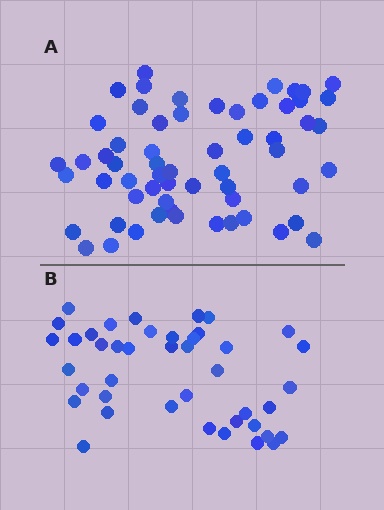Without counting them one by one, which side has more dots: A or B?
Region A (the top region) has more dots.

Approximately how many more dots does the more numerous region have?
Region A has approximately 20 more dots than region B.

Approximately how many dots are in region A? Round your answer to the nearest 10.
About 60 dots.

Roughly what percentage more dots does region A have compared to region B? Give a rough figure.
About 45% more.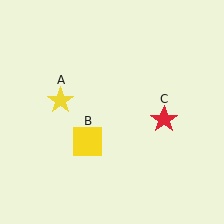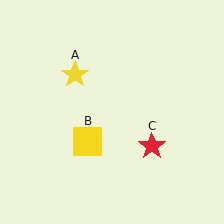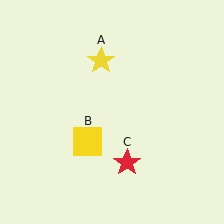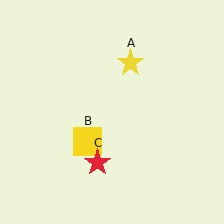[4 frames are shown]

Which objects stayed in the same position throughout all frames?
Yellow square (object B) remained stationary.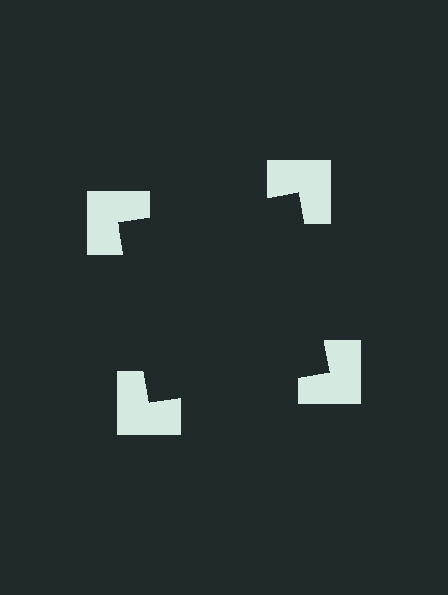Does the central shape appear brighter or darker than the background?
It typically appears slightly darker than the background, even though no actual brightness change is drawn.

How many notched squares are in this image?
There are 4 — one at each vertex of the illusory square.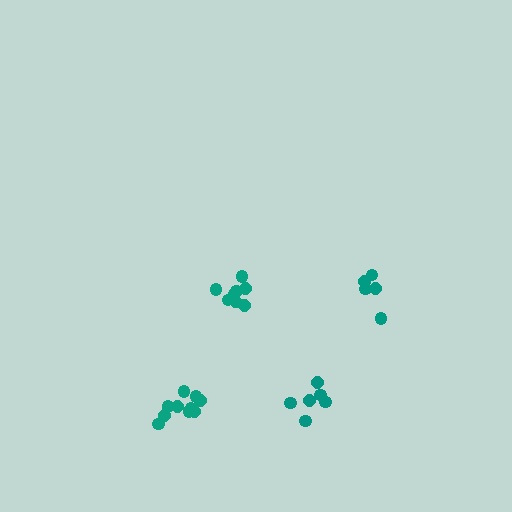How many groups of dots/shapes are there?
There are 4 groups.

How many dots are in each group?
Group 1: 8 dots, Group 2: 6 dots, Group 3: 5 dots, Group 4: 10 dots (29 total).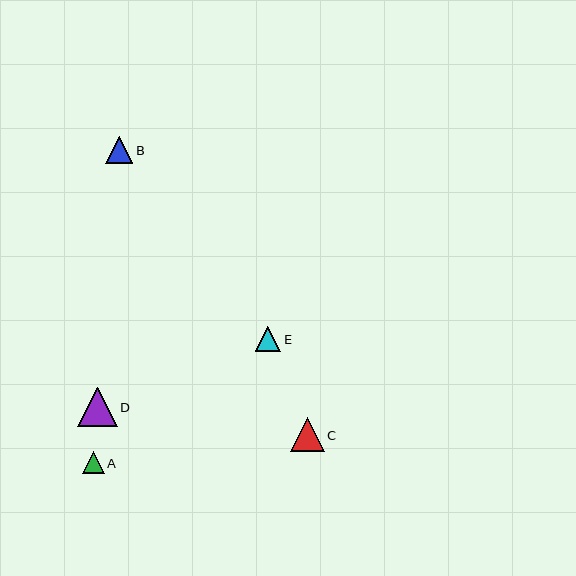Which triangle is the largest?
Triangle D is the largest with a size of approximately 39 pixels.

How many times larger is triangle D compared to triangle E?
Triangle D is approximately 1.6 times the size of triangle E.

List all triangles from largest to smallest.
From largest to smallest: D, C, B, E, A.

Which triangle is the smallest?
Triangle A is the smallest with a size of approximately 22 pixels.